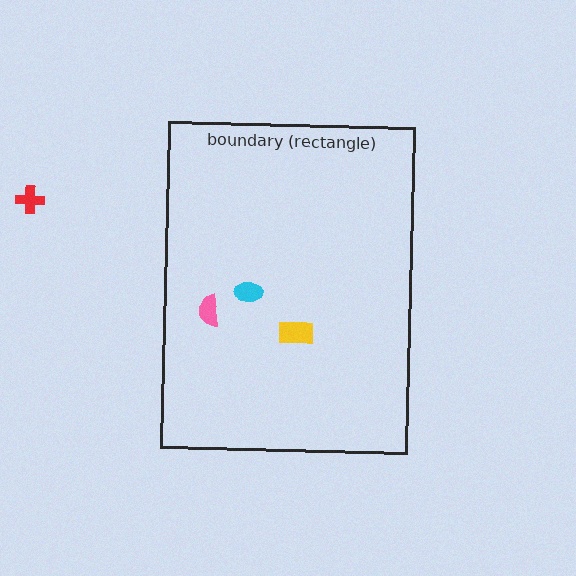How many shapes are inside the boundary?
3 inside, 1 outside.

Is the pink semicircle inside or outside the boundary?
Inside.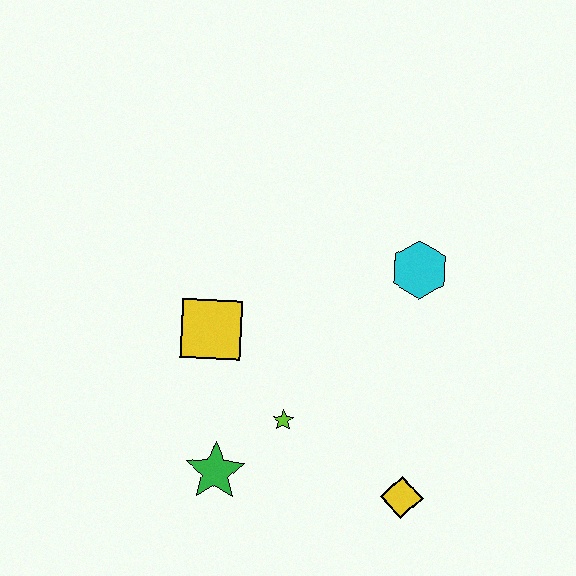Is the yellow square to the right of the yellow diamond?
No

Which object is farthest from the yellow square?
The yellow diamond is farthest from the yellow square.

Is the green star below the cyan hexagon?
Yes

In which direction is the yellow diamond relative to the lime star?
The yellow diamond is to the right of the lime star.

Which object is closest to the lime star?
The green star is closest to the lime star.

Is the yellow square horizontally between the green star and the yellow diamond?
No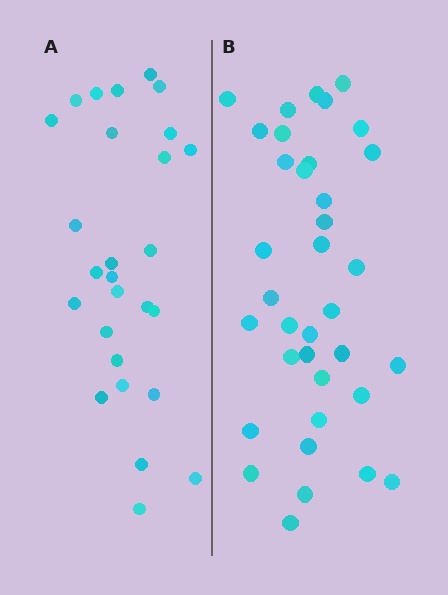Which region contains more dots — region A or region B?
Region B (the right region) has more dots.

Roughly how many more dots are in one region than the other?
Region B has roughly 8 or so more dots than region A.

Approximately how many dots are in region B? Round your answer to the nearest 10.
About 40 dots. (The exact count is 36, which rounds to 40.)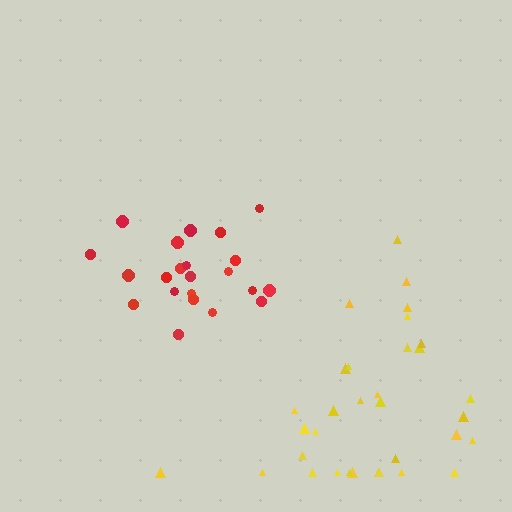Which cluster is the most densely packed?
Red.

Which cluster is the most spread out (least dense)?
Yellow.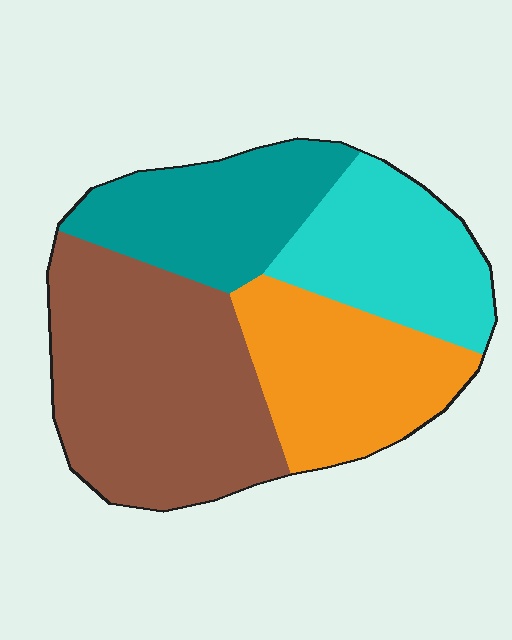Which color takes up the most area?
Brown, at roughly 35%.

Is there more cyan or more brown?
Brown.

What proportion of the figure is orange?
Orange covers 23% of the figure.